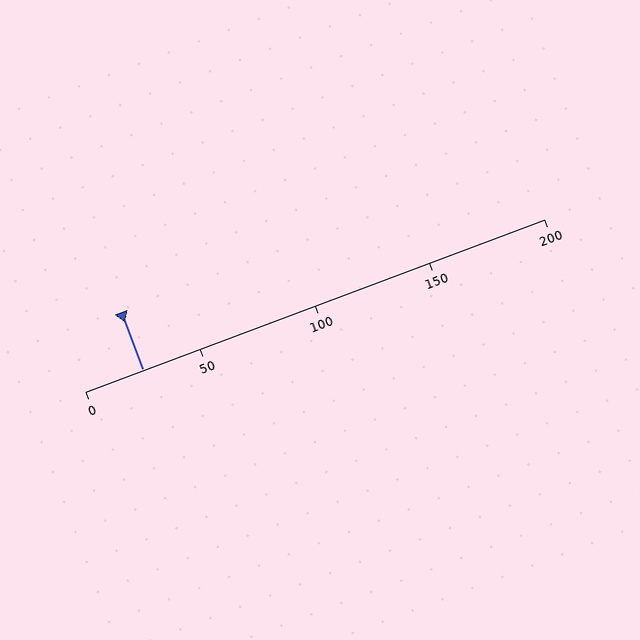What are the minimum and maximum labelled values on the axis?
The axis runs from 0 to 200.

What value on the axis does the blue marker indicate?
The marker indicates approximately 25.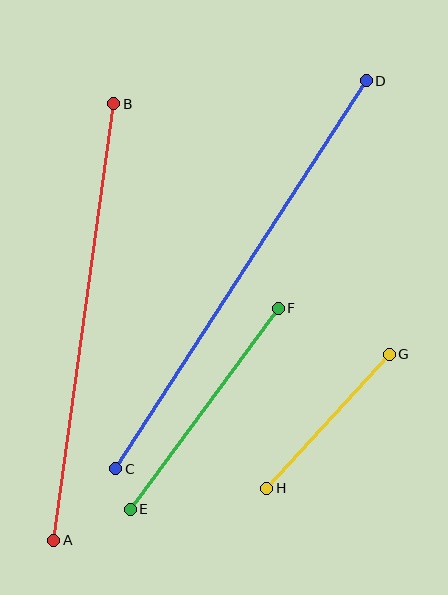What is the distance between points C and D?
The distance is approximately 462 pixels.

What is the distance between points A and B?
The distance is approximately 441 pixels.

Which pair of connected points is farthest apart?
Points C and D are farthest apart.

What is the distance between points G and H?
The distance is approximately 182 pixels.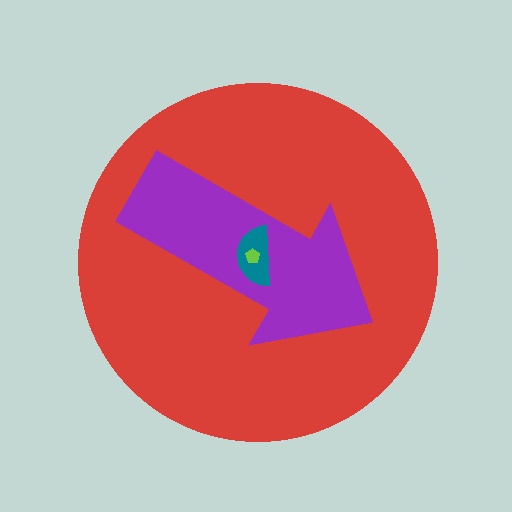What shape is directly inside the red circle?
The purple arrow.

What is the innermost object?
The lime pentagon.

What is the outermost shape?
The red circle.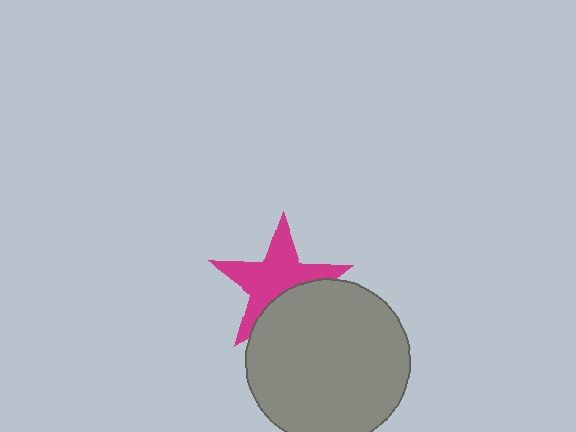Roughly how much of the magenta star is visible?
Most of it is visible (roughly 66%).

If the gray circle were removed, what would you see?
You would see the complete magenta star.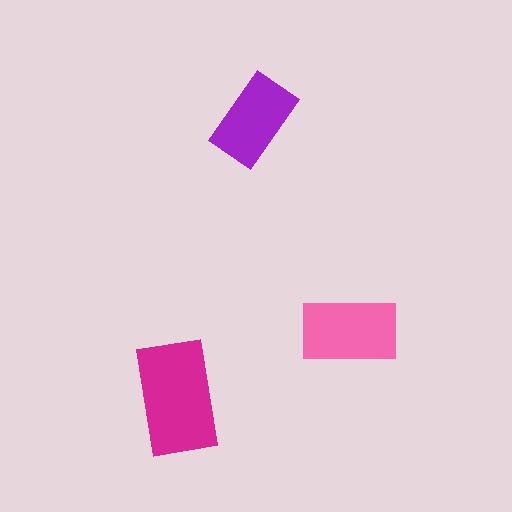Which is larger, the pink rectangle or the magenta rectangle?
The magenta one.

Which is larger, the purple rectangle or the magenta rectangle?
The magenta one.